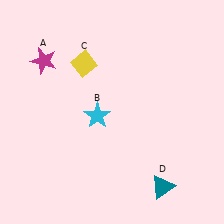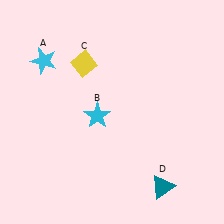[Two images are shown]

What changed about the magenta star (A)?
In Image 1, A is magenta. In Image 2, it changed to cyan.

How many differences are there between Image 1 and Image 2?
There is 1 difference between the two images.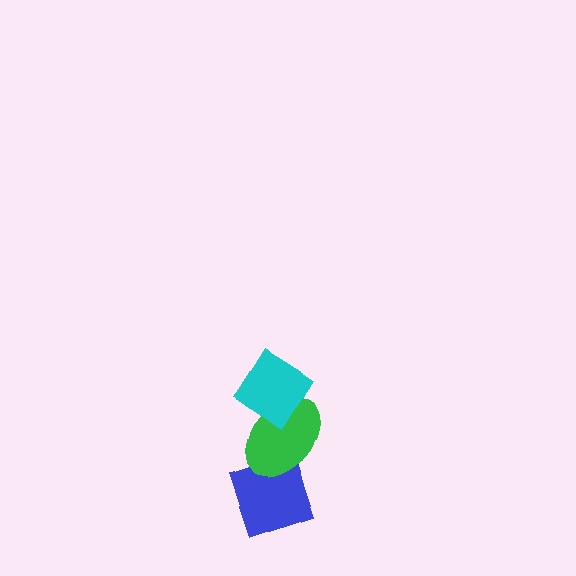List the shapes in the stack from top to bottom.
From top to bottom: the cyan diamond, the green ellipse, the blue diamond.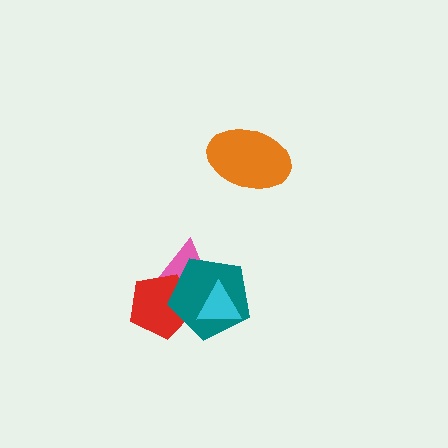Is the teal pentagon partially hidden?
Yes, it is partially covered by another shape.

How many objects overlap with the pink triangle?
3 objects overlap with the pink triangle.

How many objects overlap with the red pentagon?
2 objects overlap with the red pentagon.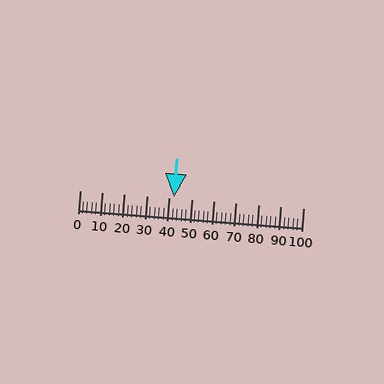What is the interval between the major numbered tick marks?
The major tick marks are spaced 10 units apart.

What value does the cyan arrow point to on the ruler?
The cyan arrow points to approximately 42.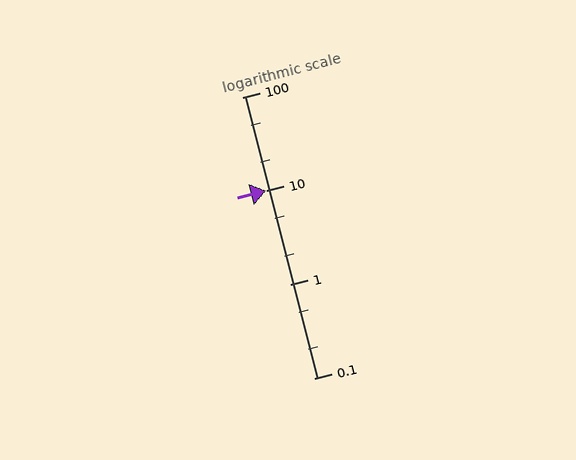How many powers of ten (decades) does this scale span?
The scale spans 3 decades, from 0.1 to 100.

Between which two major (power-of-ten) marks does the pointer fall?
The pointer is between 10 and 100.